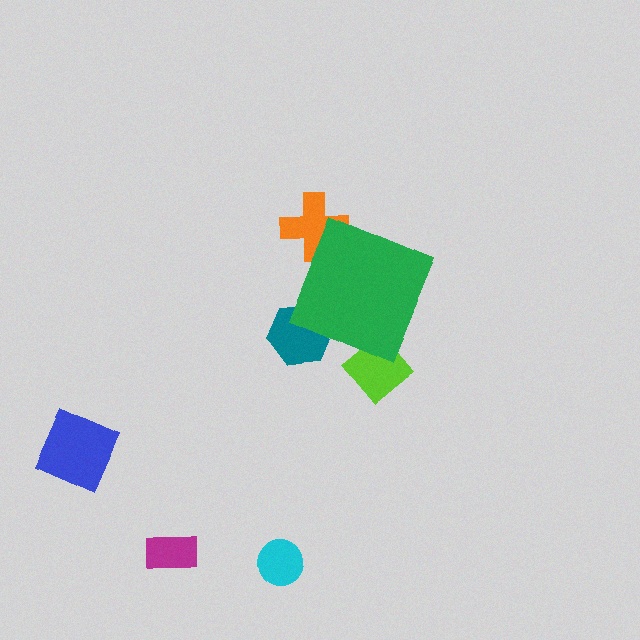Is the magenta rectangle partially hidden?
No, the magenta rectangle is fully visible.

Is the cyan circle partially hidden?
No, the cyan circle is fully visible.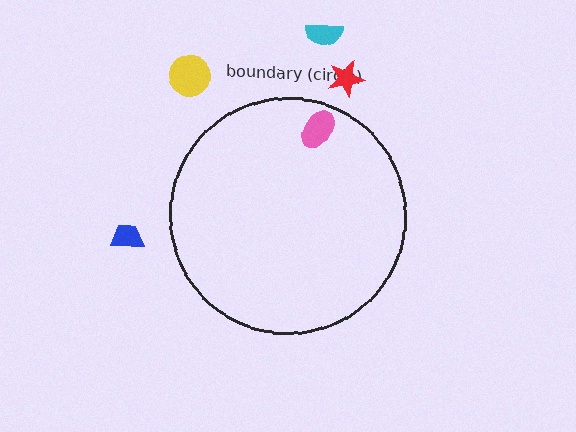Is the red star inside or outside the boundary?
Outside.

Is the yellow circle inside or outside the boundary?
Outside.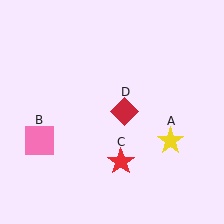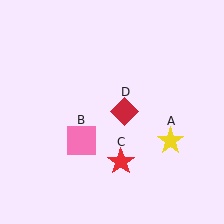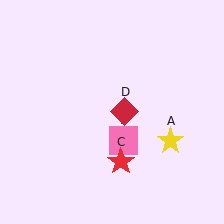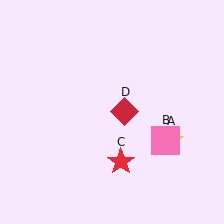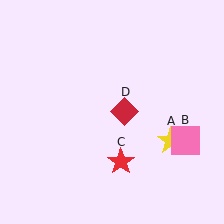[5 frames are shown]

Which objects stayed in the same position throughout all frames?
Yellow star (object A) and red star (object C) and red diamond (object D) remained stationary.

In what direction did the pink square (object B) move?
The pink square (object B) moved right.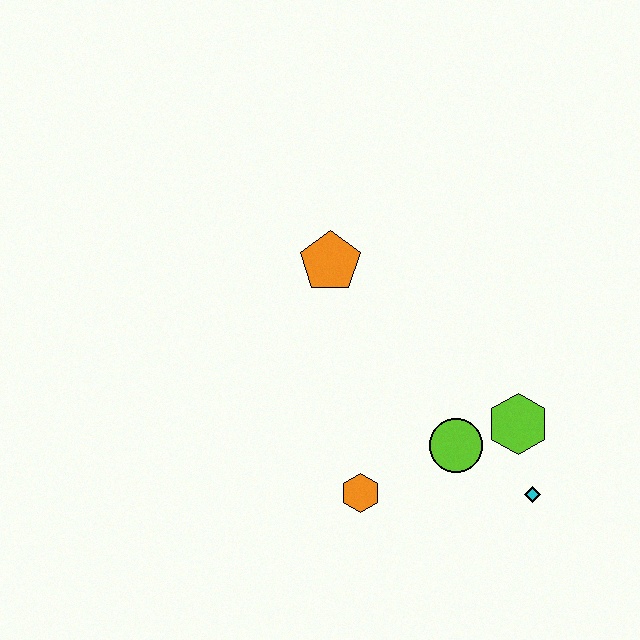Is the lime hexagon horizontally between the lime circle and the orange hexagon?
No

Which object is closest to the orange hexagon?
The lime circle is closest to the orange hexagon.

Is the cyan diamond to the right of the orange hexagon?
Yes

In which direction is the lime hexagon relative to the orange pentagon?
The lime hexagon is to the right of the orange pentagon.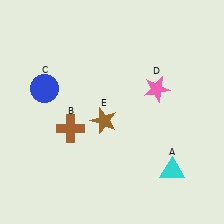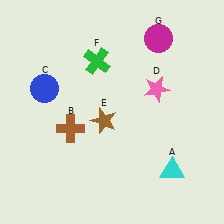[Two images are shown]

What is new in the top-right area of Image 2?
A magenta circle (G) was added in the top-right area of Image 2.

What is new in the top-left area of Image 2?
A green cross (F) was added in the top-left area of Image 2.